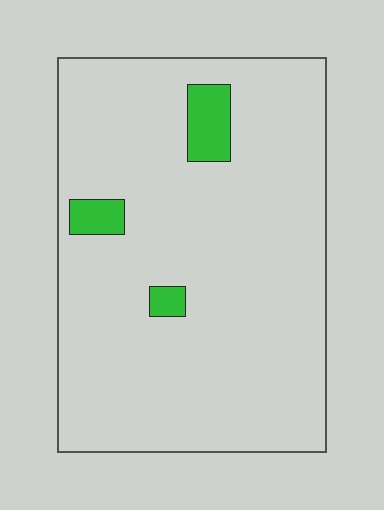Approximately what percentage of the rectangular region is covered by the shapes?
Approximately 5%.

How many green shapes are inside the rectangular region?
3.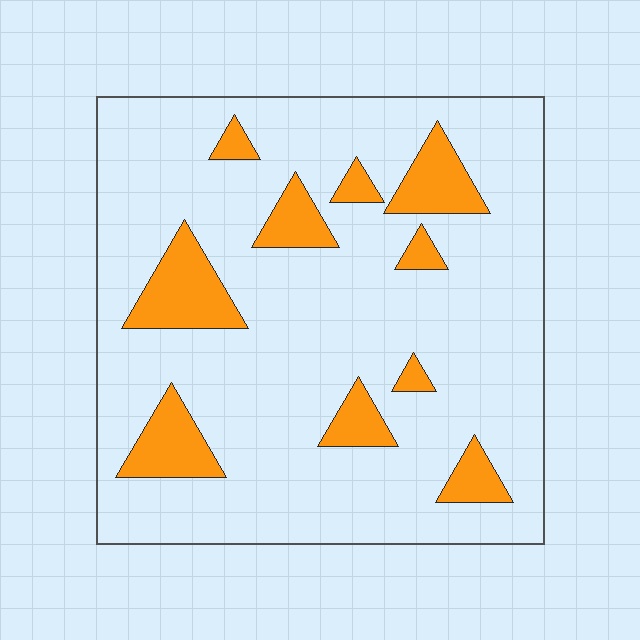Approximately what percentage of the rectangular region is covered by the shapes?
Approximately 15%.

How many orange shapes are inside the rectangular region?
10.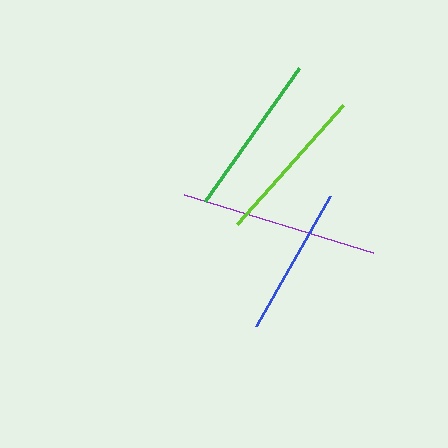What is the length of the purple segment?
The purple segment is approximately 198 pixels long.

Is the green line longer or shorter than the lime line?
The green line is longer than the lime line.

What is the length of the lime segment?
The lime segment is approximately 159 pixels long.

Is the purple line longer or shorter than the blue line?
The purple line is longer than the blue line.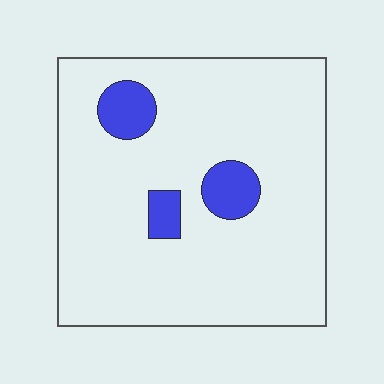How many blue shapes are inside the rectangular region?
3.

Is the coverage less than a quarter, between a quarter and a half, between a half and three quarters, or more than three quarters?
Less than a quarter.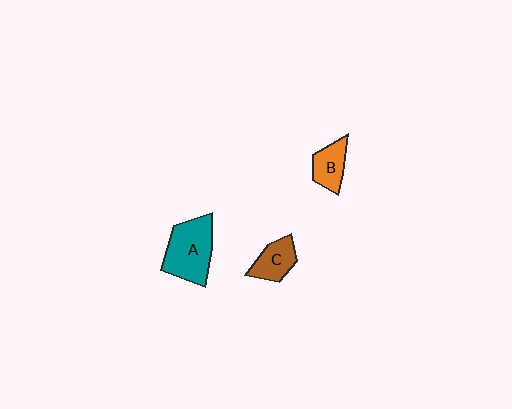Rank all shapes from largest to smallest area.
From largest to smallest: A (teal), C (brown), B (orange).